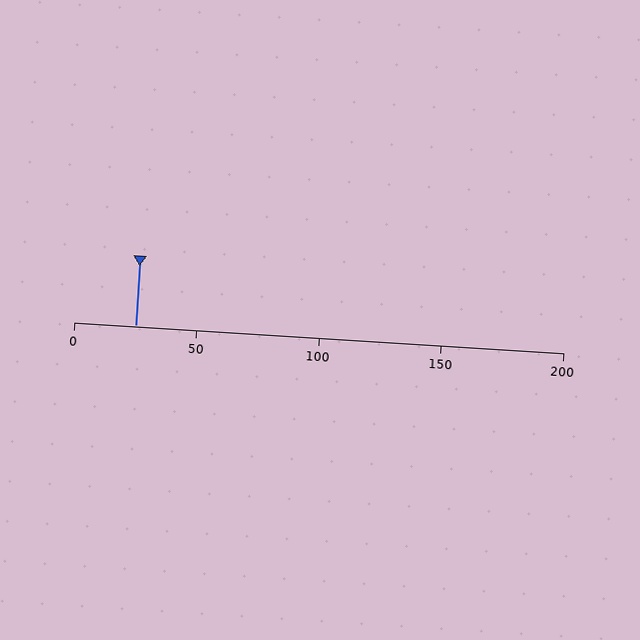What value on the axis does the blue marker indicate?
The marker indicates approximately 25.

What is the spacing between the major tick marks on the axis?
The major ticks are spaced 50 apart.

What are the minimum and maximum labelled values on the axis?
The axis runs from 0 to 200.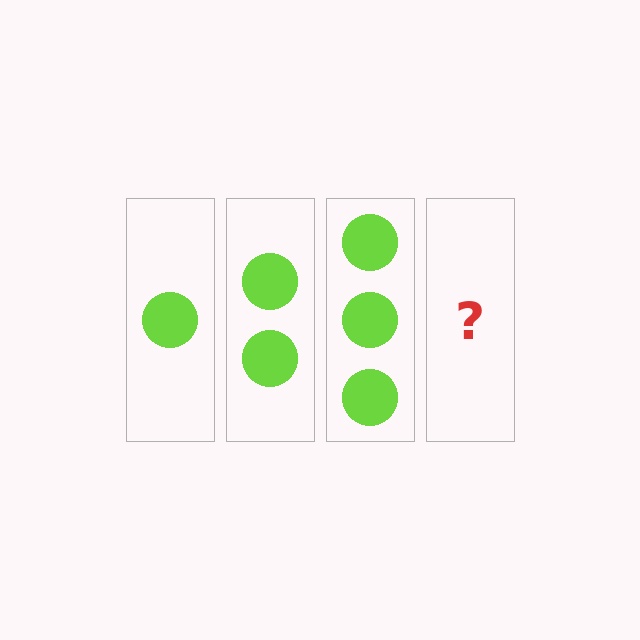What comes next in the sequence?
The next element should be 4 circles.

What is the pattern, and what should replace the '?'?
The pattern is that each step adds one more circle. The '?' should be 4 circles.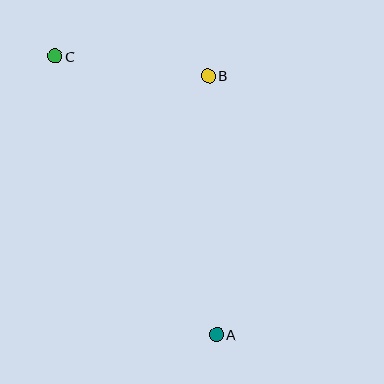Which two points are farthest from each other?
Points A and C are farthest from each other.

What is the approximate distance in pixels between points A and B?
The distance between A and B is approximately 259 pixels.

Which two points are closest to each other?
Points B and C are closest to each other.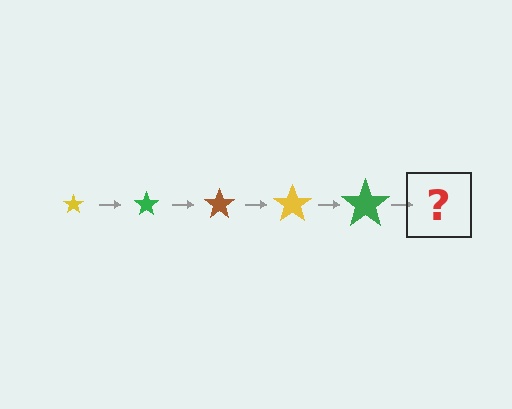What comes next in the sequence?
The next element should be a brown star, larger than the previous one.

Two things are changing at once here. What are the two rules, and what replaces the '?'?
The two rules are that the star grows larger each step and the color cycles through yellow, green, and brown. The '?' should be a brown star, larger than the previous one.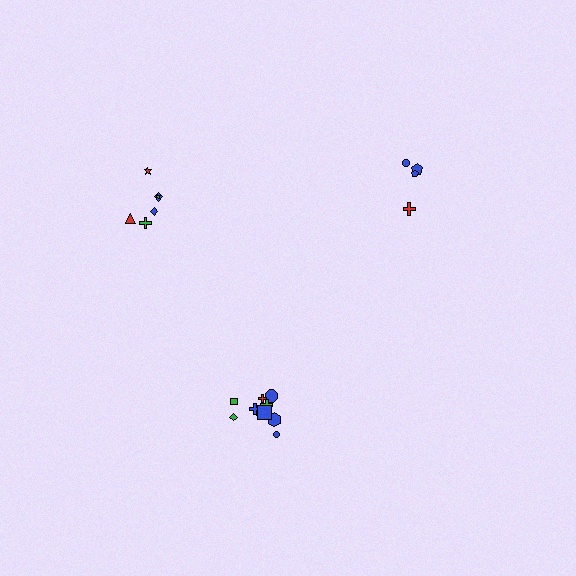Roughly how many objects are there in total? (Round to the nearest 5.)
Roughly 20 objects in total.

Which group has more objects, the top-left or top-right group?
The top-left group.